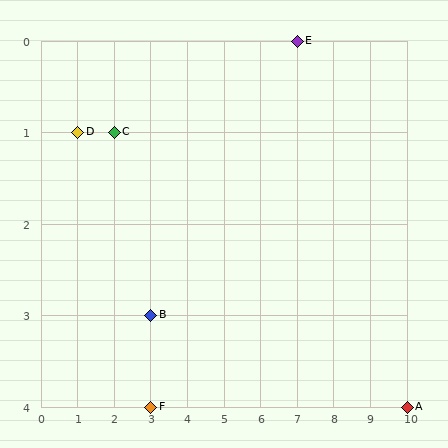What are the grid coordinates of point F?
Point F is at grid coordinates (3, 4).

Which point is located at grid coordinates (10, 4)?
Point A is at (10, 4).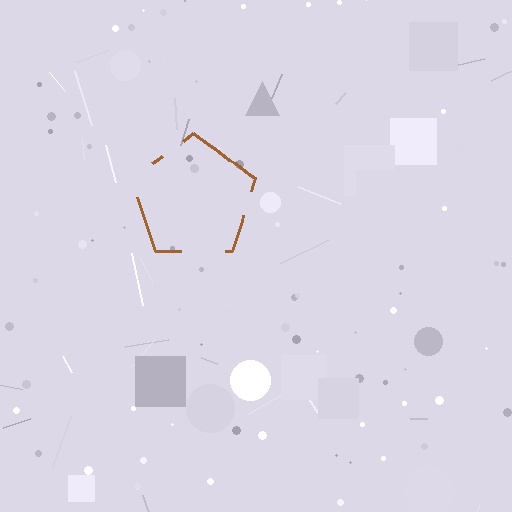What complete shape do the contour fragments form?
The contour fragments form a pentagon.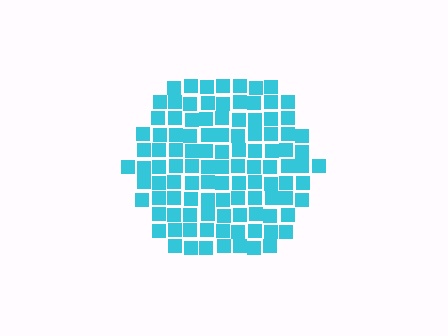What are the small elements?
The small elements are squares.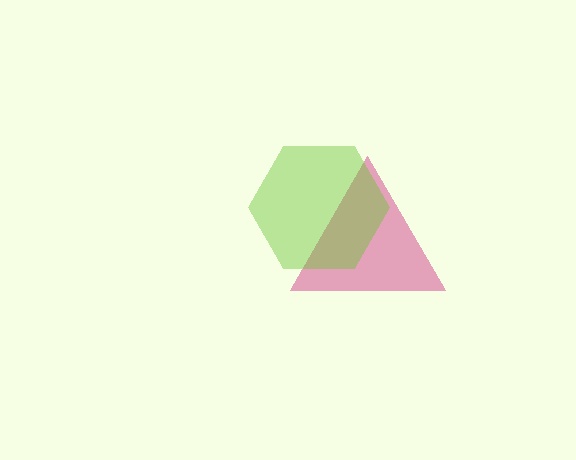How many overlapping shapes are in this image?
There are 2 overlapping shapes in the image.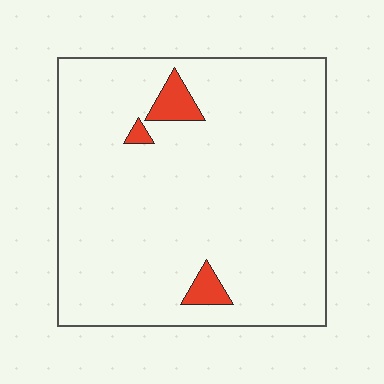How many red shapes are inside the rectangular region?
3.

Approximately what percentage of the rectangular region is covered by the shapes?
Approximately 5%.